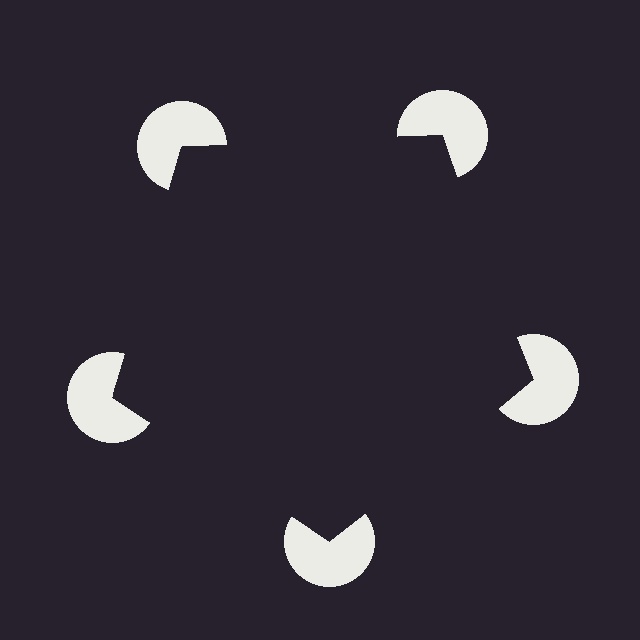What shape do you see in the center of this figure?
An illusory pentagon — its edges are inferred from the aligned wedge cuts in the pac-man discs, not physically drawn.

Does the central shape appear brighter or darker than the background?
It typically appears slightly darker than the background, even though no actual brightness change is drawn.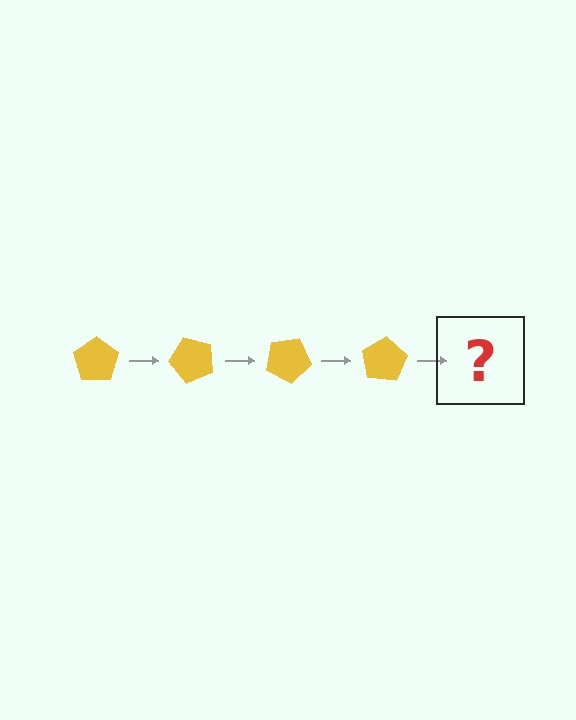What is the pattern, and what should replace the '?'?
The pattern is that the pentagon rotates 50 degrees each step. The '?' should be a yellow pentagon rotated 200 degrees.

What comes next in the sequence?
The next element should be a yellow pentagon rotated 200 degrees.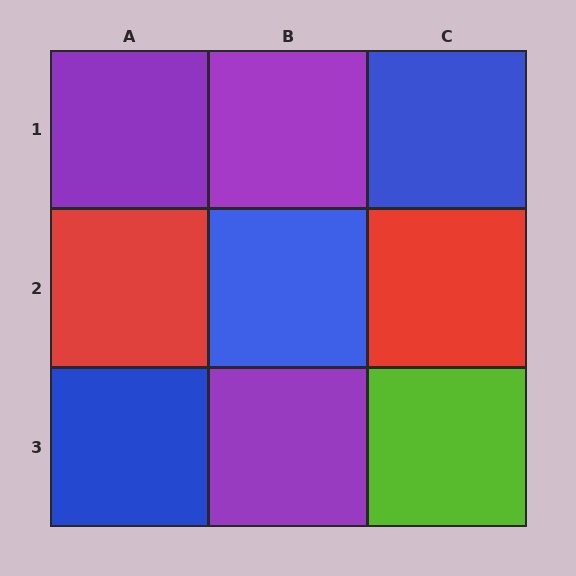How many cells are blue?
3 cells are blue.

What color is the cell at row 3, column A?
Blue.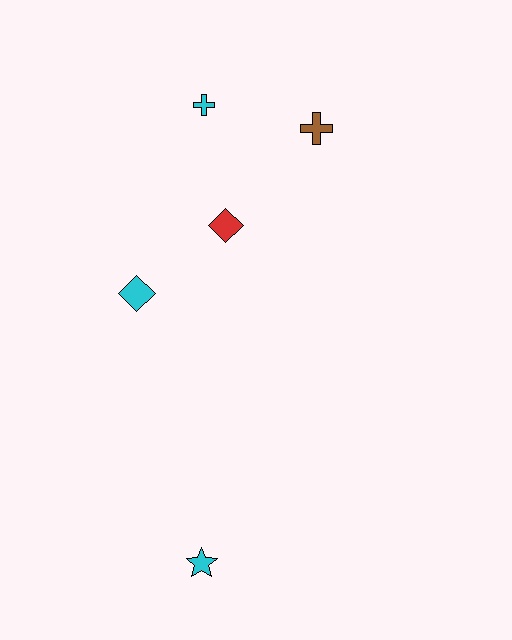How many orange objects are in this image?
There are no orange objects.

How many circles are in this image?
There are no circles.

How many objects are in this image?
There are 5 objects.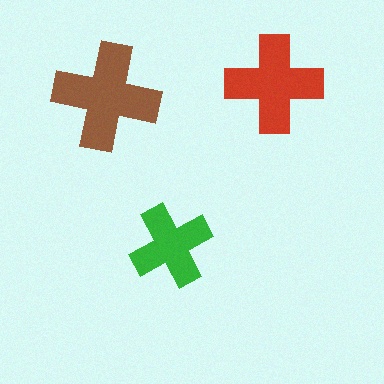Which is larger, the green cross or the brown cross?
The brown one.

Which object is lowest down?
The green cross is bottommost.